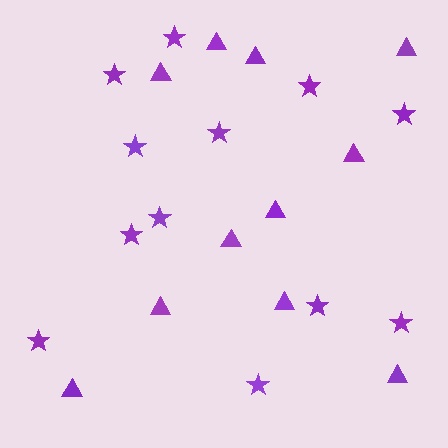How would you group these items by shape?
There are 2 groups: one group of stars (12) and one group of triangles (11).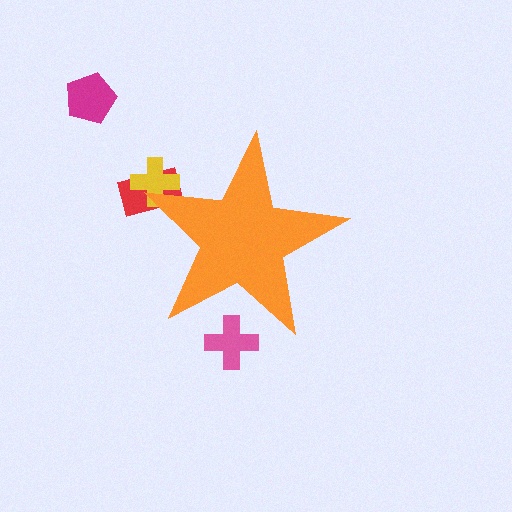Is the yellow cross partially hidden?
Yes, the yellow cross is partially hidden behind the orange star.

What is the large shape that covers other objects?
An orange star.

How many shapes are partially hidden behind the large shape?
3 shapes are partially hidden.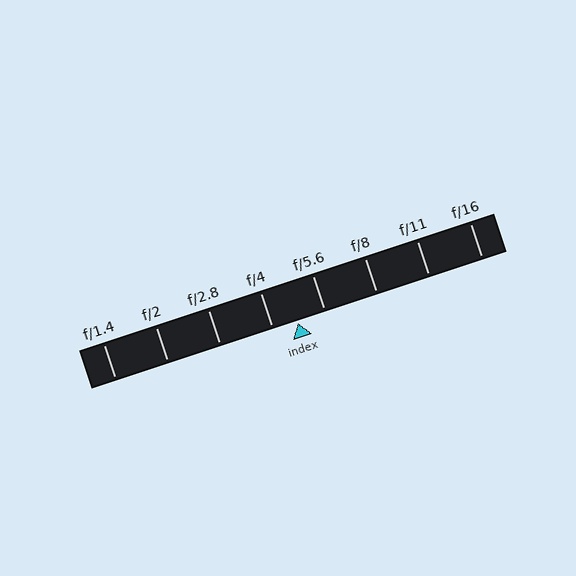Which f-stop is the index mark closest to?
The index mark is closest to f/4.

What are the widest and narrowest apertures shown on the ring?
The widest aperture shown is f/1.4 and the narrowest is f/16.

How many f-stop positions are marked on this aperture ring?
There are 8 f-stop positions marked.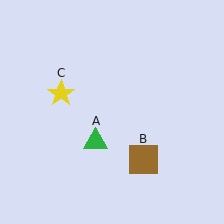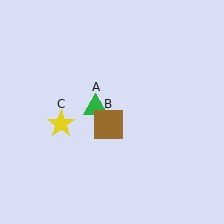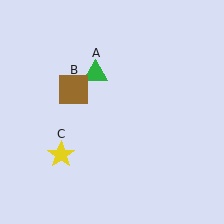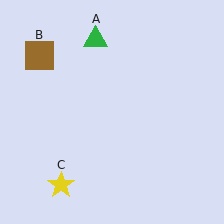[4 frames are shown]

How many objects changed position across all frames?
3 objects changed position: green triangle (object A), brown square (object B), yellow star (object C).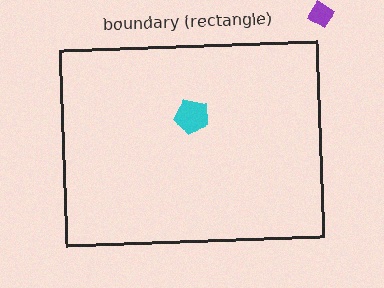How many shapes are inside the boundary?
1 inside, 1 outside.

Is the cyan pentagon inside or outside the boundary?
Inside.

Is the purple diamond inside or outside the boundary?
Outside.